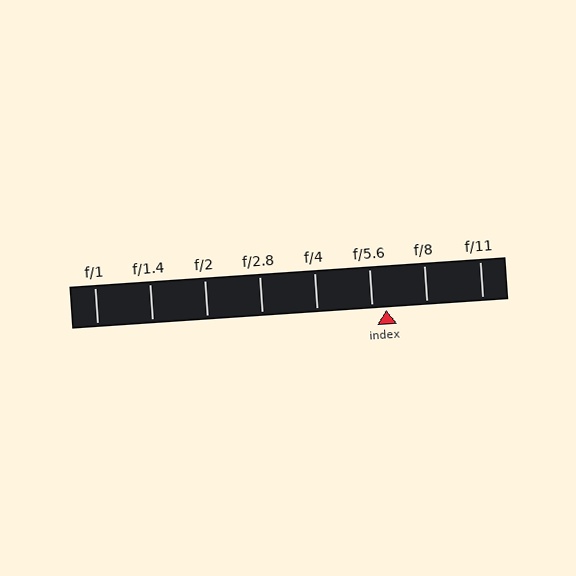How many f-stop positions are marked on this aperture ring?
There are 8 f-stop positions marked.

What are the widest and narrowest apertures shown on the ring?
The widest aperture shown is f/1 and the narrowest is f/11.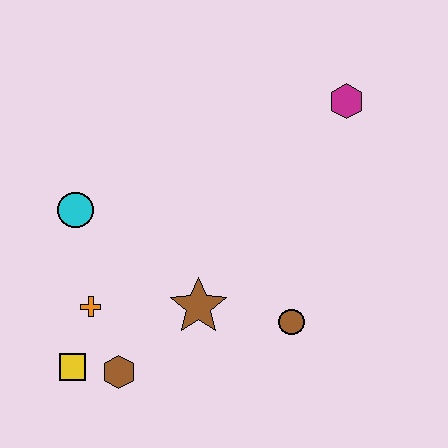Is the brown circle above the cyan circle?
No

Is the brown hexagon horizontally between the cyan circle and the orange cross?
No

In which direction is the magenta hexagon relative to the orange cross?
The magenta hexagon is to the right of the orange cross.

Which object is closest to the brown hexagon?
The yellow square is closest to the brown hexagon.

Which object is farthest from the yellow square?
The magenta hexagon is farthest from the yellow square.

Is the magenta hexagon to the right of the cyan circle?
Yes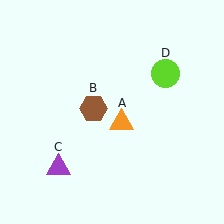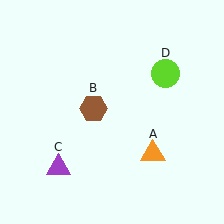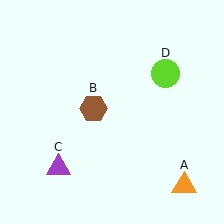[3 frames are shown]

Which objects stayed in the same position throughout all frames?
Brown hexagon (object B) and purple triangle (object C) and lime circle (object D) remained stationary.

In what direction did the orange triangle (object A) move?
The orange triangle (object A) moved down and to the right.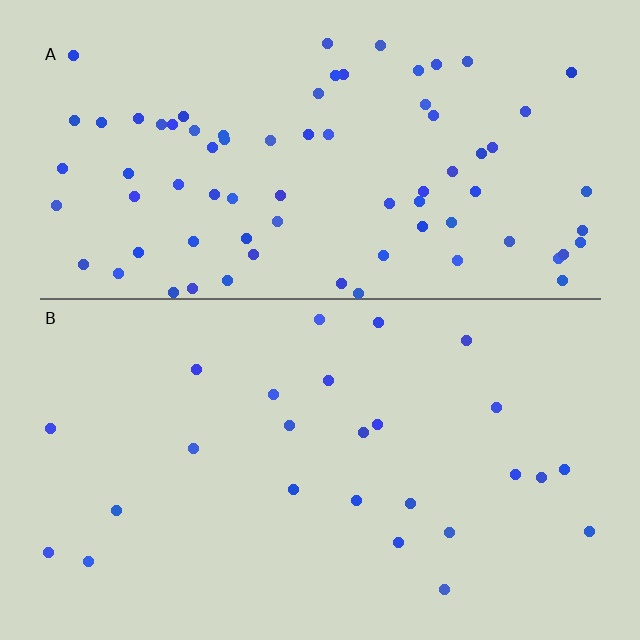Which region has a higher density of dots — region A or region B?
A (the top).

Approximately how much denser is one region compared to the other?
Approximately 3.0× — region A over region B.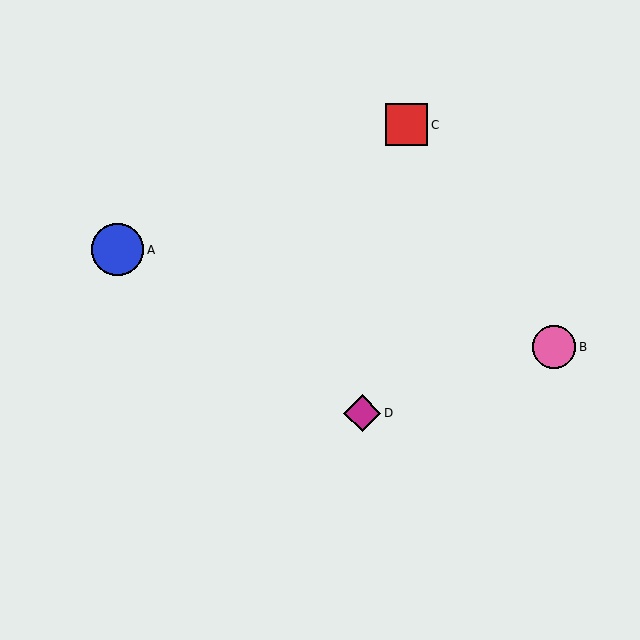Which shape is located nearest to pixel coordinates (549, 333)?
The pink circle (labeled B) at (554, 347) is nearest to that location.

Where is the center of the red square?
The center of the red square is at (407, 125).